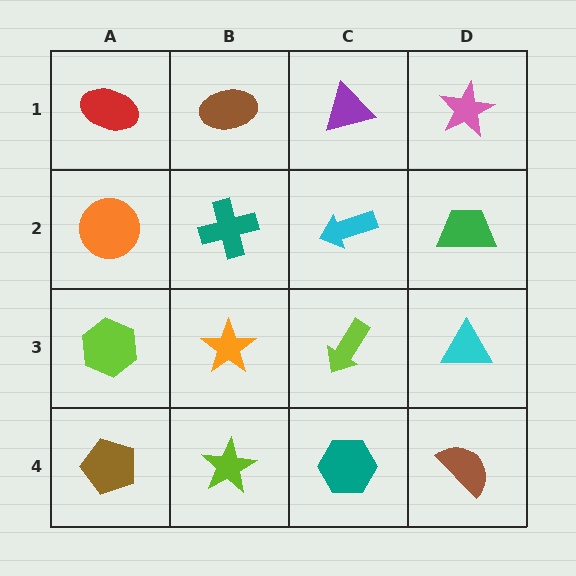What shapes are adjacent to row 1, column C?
A cyan arrow (row 2, column C), a brown ellipse (row 1, column B), a pink star (row 1, column D).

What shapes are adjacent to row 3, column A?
An orange circle (row 2, column A), a brown pentagon (row 4, column A), an orange star (row 3, column B).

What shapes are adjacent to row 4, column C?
A lime arrow (row 3, column C), a lime star (row 4, column B), a brown semicircle (row 4, column D).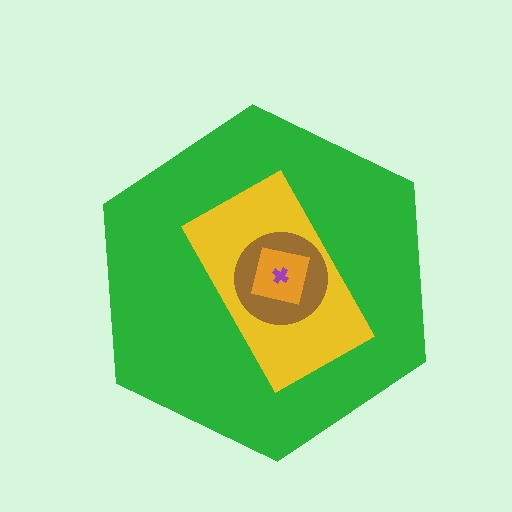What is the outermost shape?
The green hexagon.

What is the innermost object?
The purple cross.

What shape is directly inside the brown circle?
The orange square.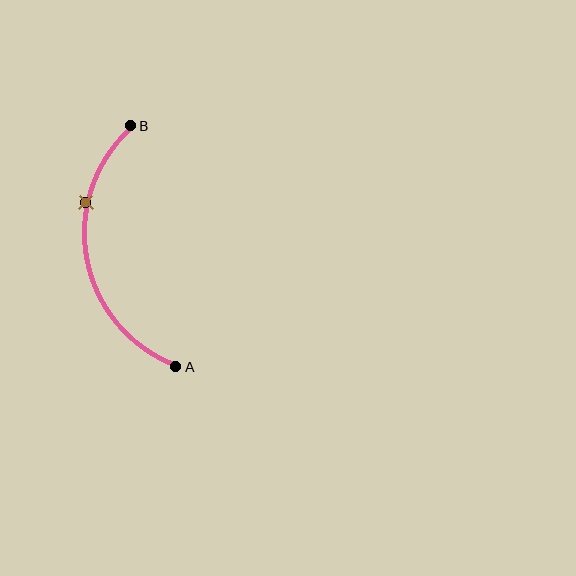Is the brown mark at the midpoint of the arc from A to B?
No. The brown mark lies on the arc but is closer to endpoint B. The arc midpoint would be at the point on the curve equidistant along the arc from both A and B.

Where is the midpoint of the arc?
The arc midpoint is the point on the curve farthest from the straight line joining A and B. It sits to the left of that line.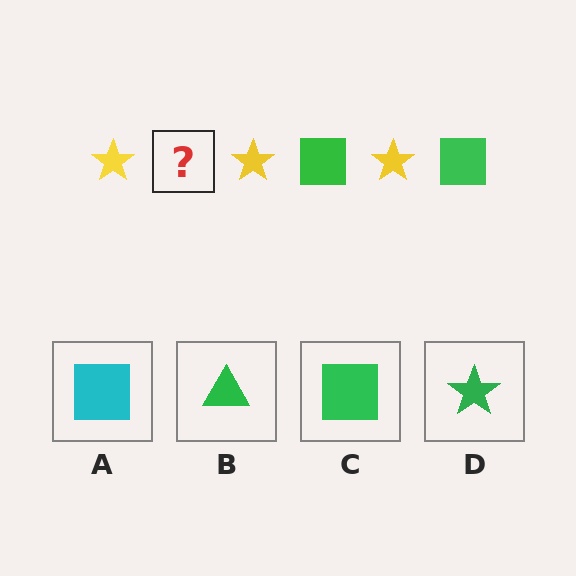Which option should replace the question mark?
Option C.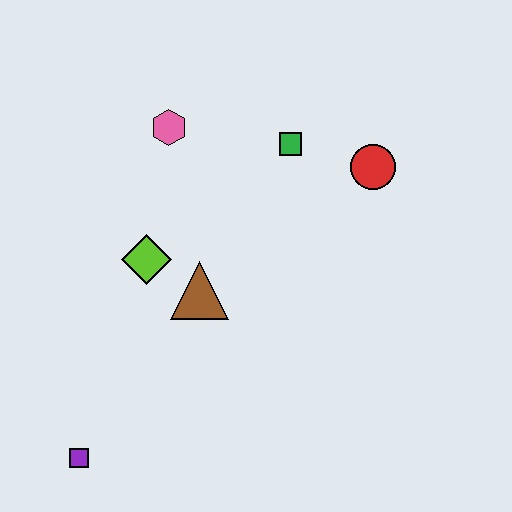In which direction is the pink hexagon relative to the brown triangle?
The pink hexagon is above the brown triangle.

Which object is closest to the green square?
The red circle is closest to the green square.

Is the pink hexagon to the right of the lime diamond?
Yes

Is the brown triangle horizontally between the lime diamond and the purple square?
No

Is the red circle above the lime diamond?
Yes